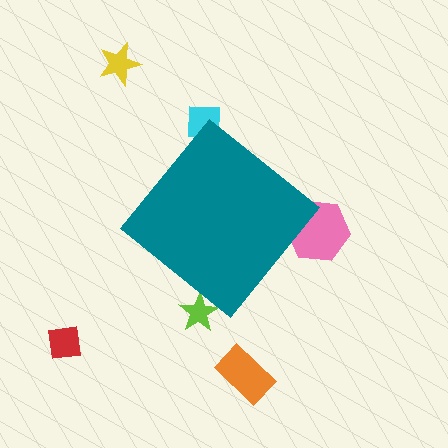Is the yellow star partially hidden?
No, the yellow star is fully visible.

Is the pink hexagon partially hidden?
Yes, the pink hexagon is partially hidden behind the teal diamond.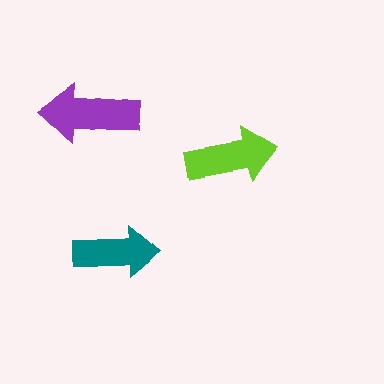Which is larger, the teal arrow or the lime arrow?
The lime one.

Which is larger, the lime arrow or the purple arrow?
The purple one.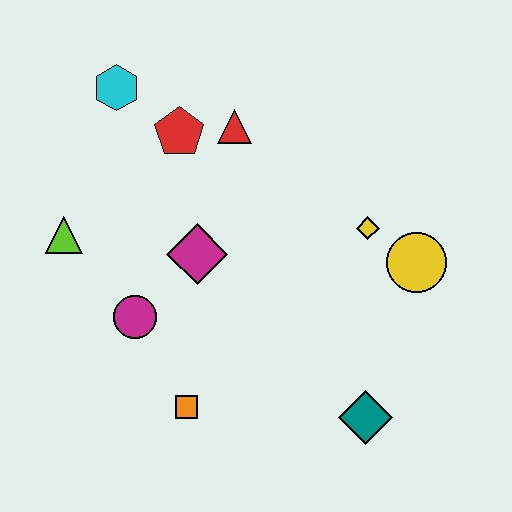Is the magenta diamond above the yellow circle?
Yes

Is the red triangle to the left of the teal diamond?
Yes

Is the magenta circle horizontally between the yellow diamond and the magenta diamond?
No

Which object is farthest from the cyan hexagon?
The teal diamond is farthest from the cyan hexagon.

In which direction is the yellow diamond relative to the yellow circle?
The yellow diamond is to the left of the yellow circle.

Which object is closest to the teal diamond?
The yellow circle is closest to the teal diamond.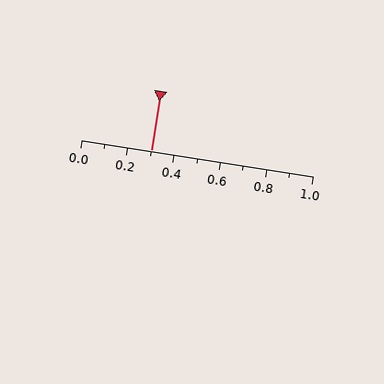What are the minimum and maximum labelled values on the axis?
The axis runs from 0.0 to 1.0.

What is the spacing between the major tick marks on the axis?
The major ticks are spaced 0.2 apart.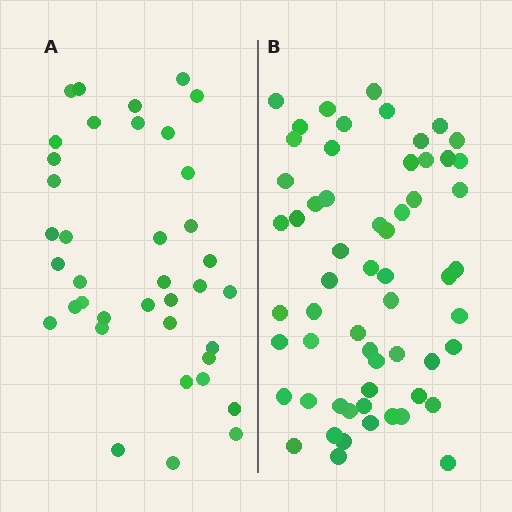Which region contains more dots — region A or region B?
Region B (the right region) has more dots.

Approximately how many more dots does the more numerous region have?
Region B has approximately 20 more dots than region A.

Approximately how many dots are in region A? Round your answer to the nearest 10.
About 40 dots. (The exact count is 38, which rounds to 40.)